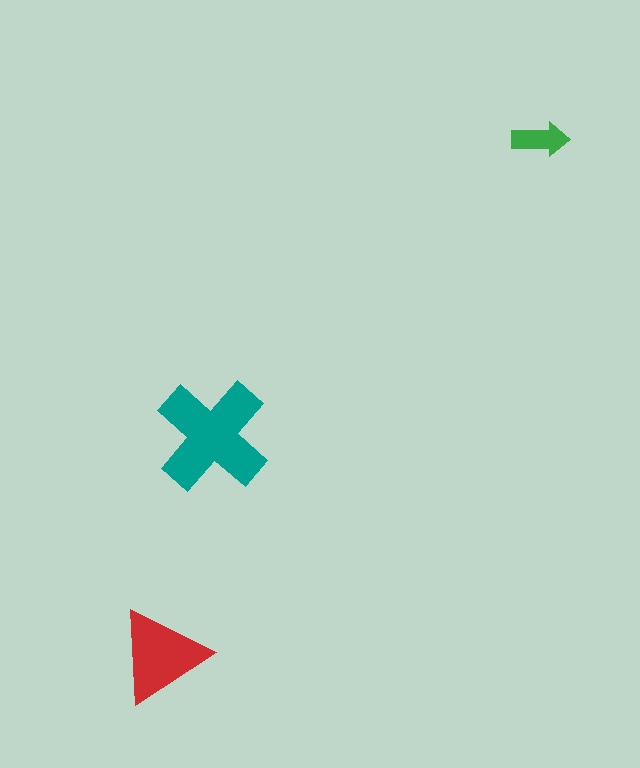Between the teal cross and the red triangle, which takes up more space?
The teal cross.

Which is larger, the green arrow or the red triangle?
The red triangle.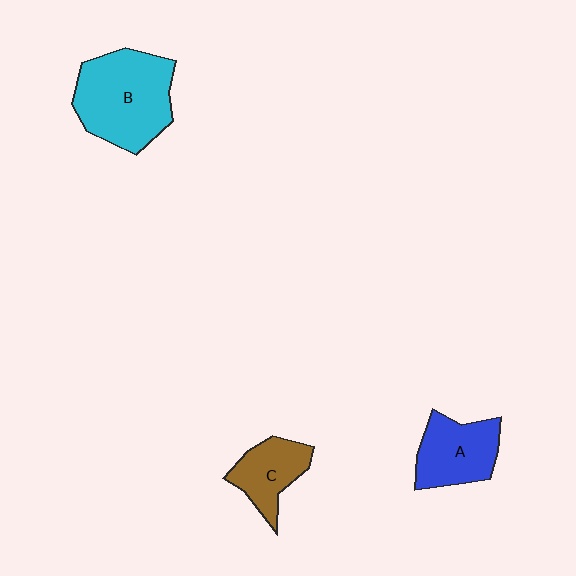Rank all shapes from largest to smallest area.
From largest to smallest: B (cyan), A (blue), C (brown).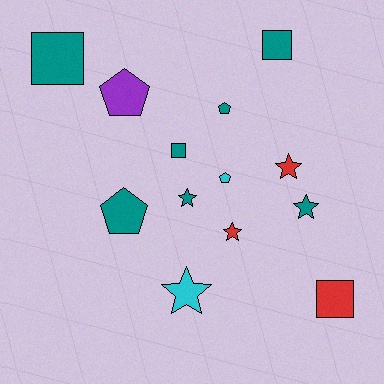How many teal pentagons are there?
There are 2 teal pentagons.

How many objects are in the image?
There are 13 objects.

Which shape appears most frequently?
Star, with 5 objects.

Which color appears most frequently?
Teal, with 7 objects.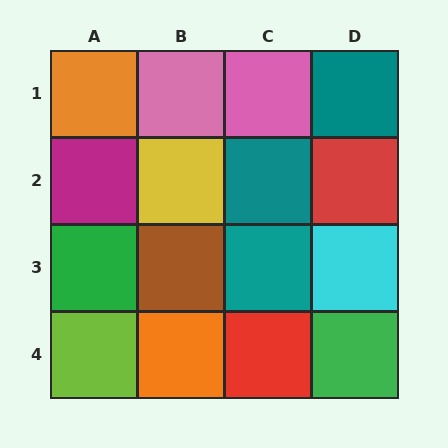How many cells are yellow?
1 cell is yellow.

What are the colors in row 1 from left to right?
Orange, pink, pink, teal.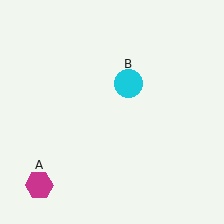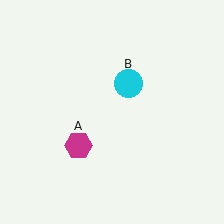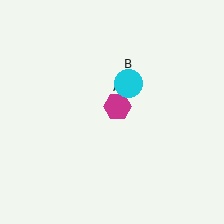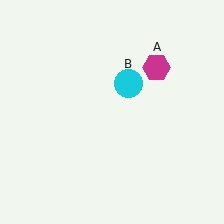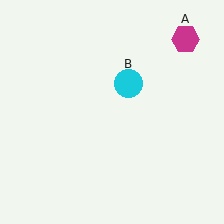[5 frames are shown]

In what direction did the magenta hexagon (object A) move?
The magenta hexagon (object A) moved up and to the right.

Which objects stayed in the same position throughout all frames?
Cyan circle (object B) remained stationary.